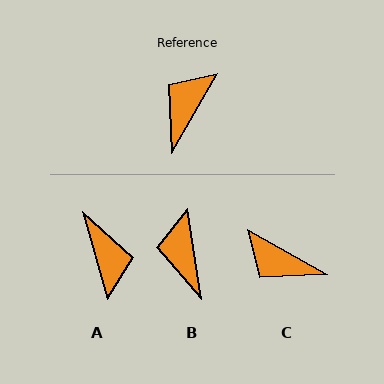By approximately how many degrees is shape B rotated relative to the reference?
Approximately 39 degrees counter-clockwise.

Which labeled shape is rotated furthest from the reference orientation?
A, about 134 degrees away.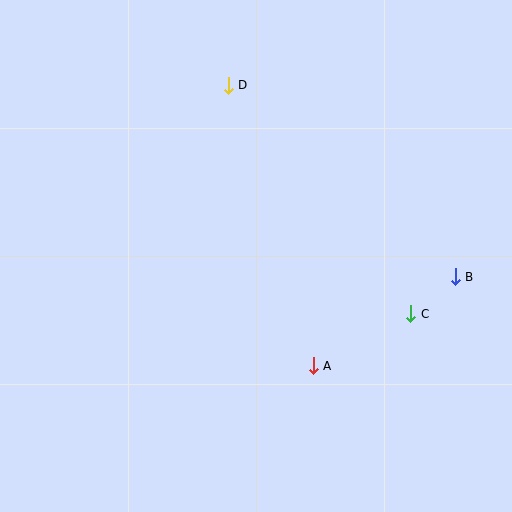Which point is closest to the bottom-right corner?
Point C is closest to the bottom-right corner.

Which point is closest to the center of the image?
Point A at (313, 366) is closest to the center.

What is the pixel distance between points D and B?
The distance between D and B is 297 pixels.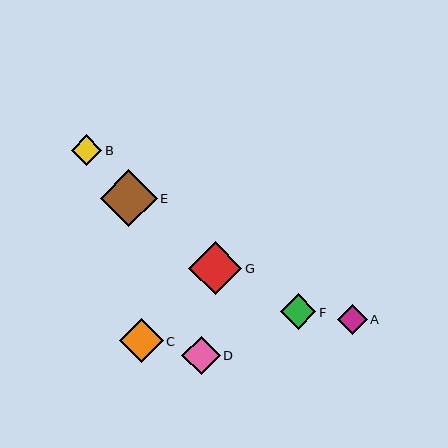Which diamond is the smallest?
Diamond A is the smallest with a size of approximately 30 pixels.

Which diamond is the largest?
Diamond E is the largest with a size of approximately 56 pixels.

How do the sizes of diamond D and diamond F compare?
Diamond D and diamond F are approximately the same size.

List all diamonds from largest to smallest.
From largest to smallest: E, G, C, D, F, B, A.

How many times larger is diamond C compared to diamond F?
Diamond C is approximately 1.2 times the size of diamond F.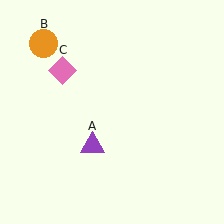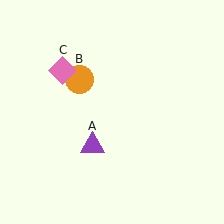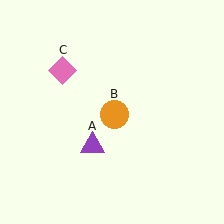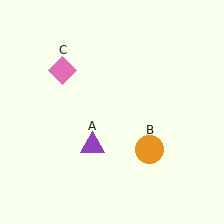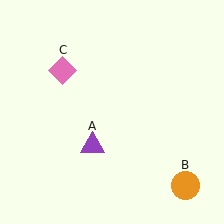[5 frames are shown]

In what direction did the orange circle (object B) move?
The orange circle (object B) moved down and to the right.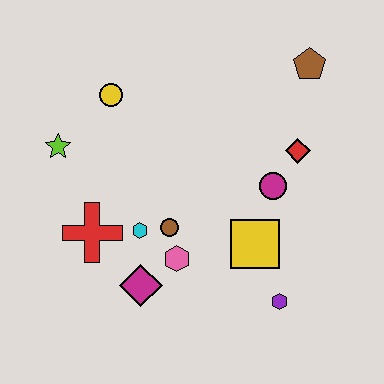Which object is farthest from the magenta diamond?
The brown pentagon is farthest from the magenta diamond.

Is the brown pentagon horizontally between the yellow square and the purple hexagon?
No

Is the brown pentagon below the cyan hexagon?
No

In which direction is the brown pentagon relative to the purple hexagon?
The brown pentagon is above the purple hexagon.